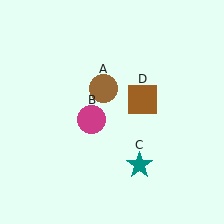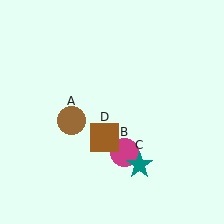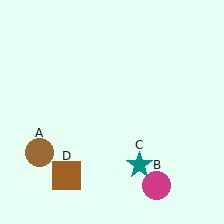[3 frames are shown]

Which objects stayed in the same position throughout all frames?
Teal star (object C) remained stationary.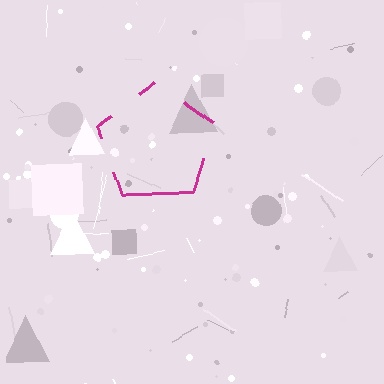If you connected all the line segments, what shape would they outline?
They would outline a pentagon.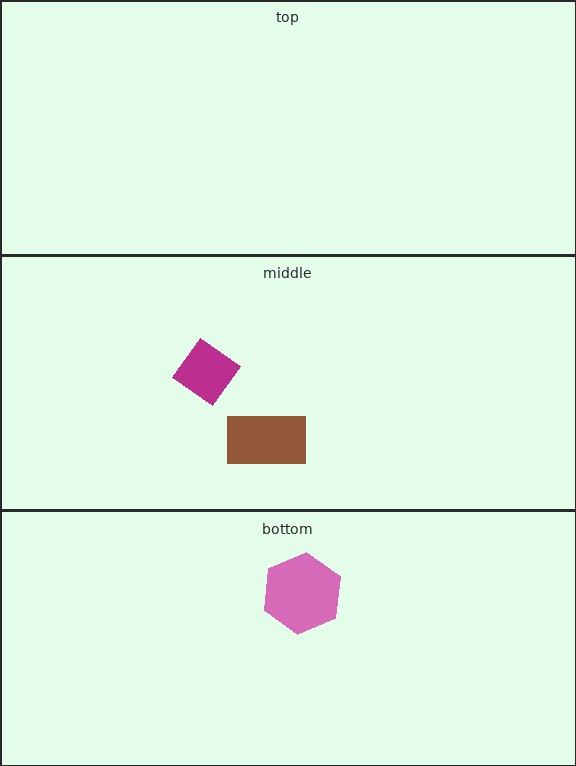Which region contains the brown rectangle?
The middle region.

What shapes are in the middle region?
The brown rectangle, the magenta diamond.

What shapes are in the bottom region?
The pink hexagon.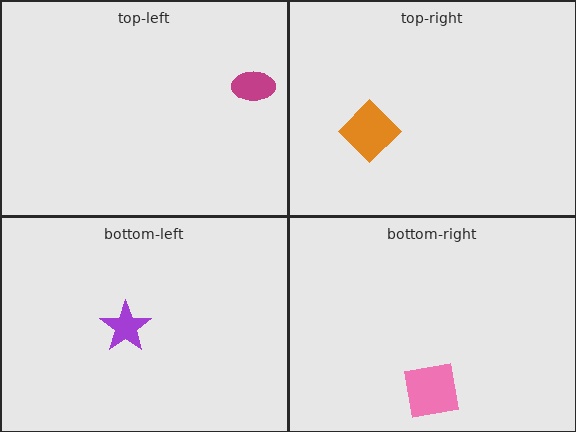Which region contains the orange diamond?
The top-right region.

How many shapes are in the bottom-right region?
1.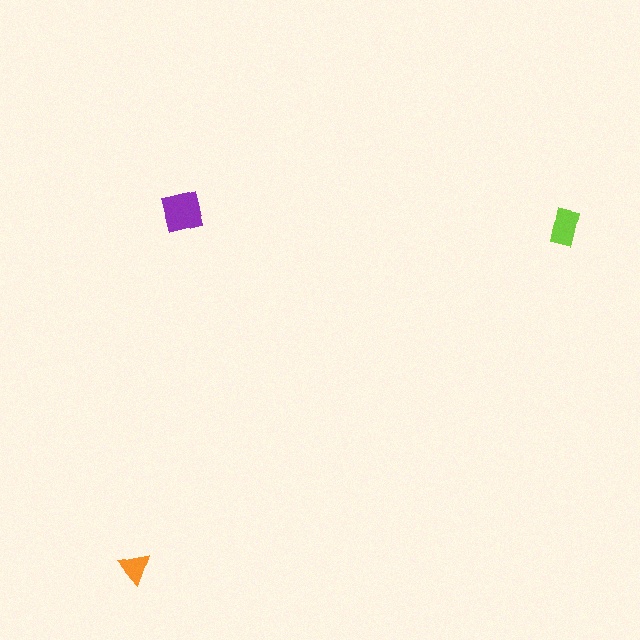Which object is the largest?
The purple square.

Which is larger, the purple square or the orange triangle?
The purple square.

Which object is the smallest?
The orange triangle.